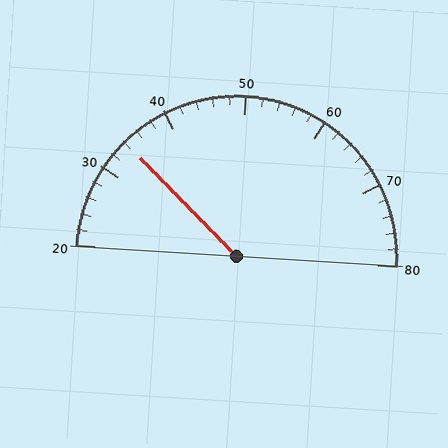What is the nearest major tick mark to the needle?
The nearest major tick mark is 30.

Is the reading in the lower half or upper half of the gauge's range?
The reading is in the lower half of the range (20 to 80).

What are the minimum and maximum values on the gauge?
The gauge ranges from 20 to 80.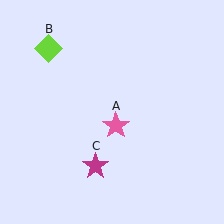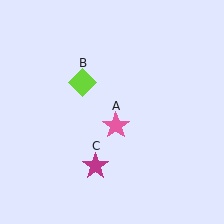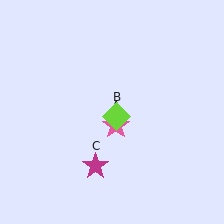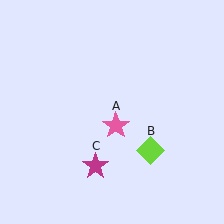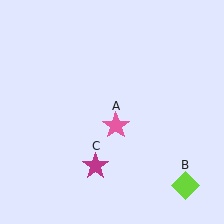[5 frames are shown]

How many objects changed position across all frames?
1 object changed position: lime diamond (object B).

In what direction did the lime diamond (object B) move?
The lime diamond (object B) moved down and to the right.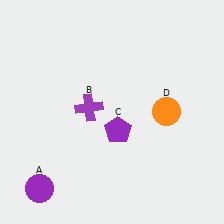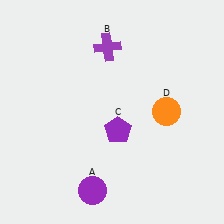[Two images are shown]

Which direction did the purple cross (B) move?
The purple cross (B) moved up.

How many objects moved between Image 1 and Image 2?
2 objects moved between the two images.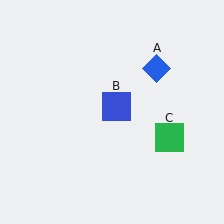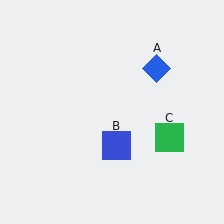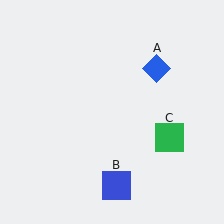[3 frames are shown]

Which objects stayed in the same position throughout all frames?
Blue diamond (object A) and green square (object C) remained stationary.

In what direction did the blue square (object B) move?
The blue square (object B) moved down.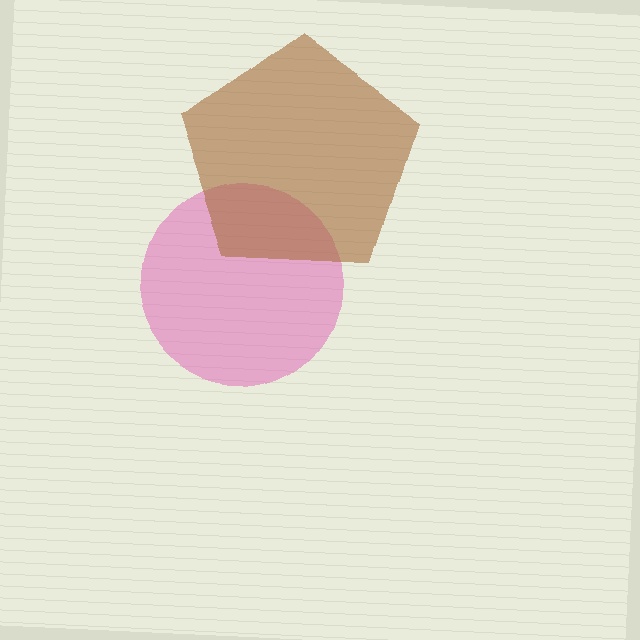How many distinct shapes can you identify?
There are 2 distinct shapes: a pink circle, a brown pentagon.